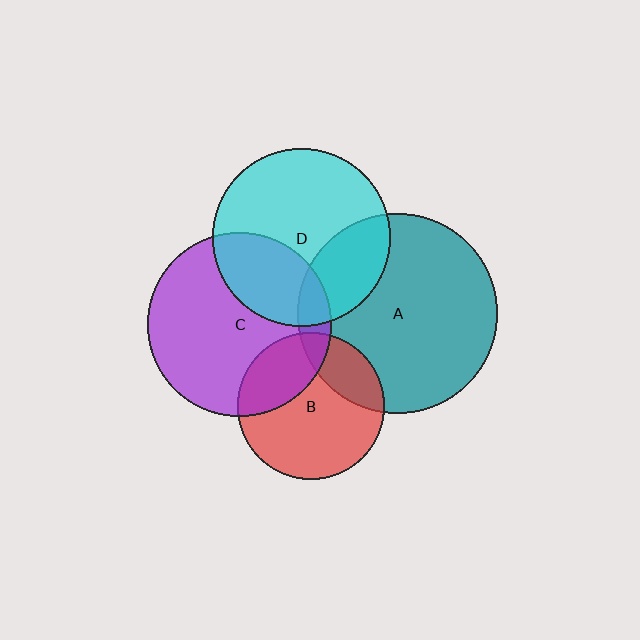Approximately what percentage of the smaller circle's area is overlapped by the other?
Approximately 10%.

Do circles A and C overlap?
Yes.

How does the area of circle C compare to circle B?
Approximately 1.6 times.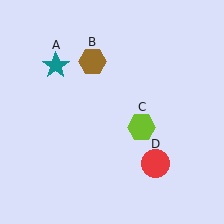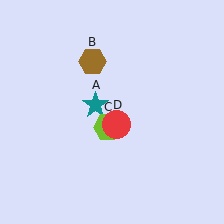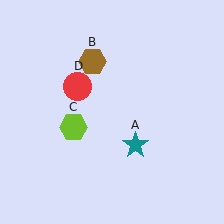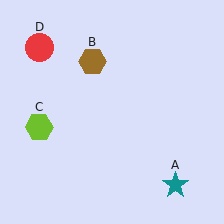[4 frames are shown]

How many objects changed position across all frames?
3 objects changed position: teal star (object A), lime hexagon (object C), red circle (object D).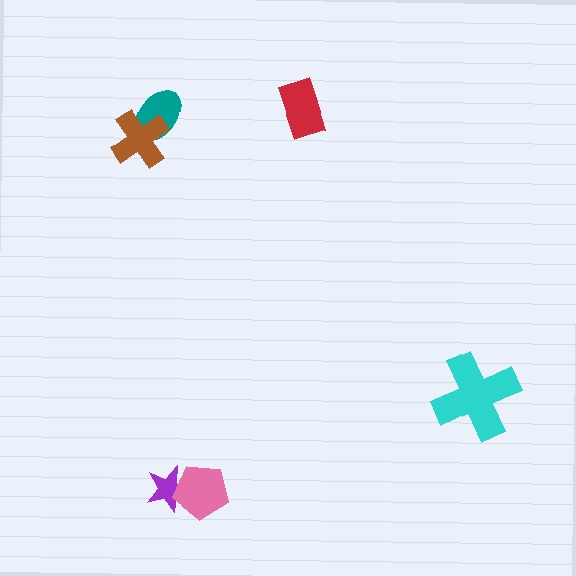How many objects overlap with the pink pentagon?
1 object overlaps with the pink pentagon.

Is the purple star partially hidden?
Yes, it is partially covered by another shape.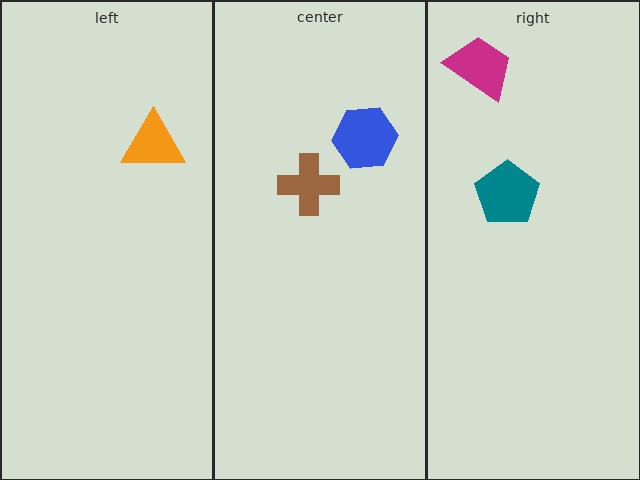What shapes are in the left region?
The orange triangle.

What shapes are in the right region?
The teal pentagon, the magenta trapezoid.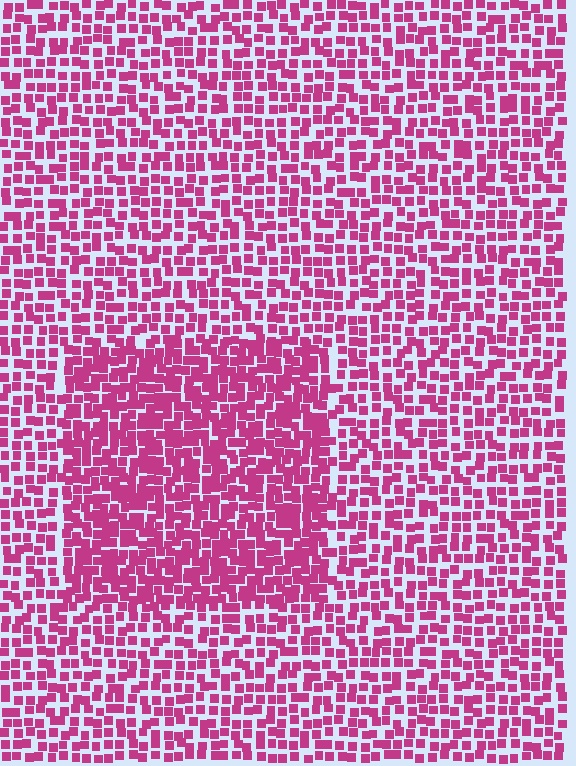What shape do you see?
I see a rectangle.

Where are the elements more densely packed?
The elements are more densely packed inside the rectangle boundary.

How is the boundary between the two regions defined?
The boundary is defined by a change in element density (approximately 1.6x ratio). All elements are the same color, size, and shape.